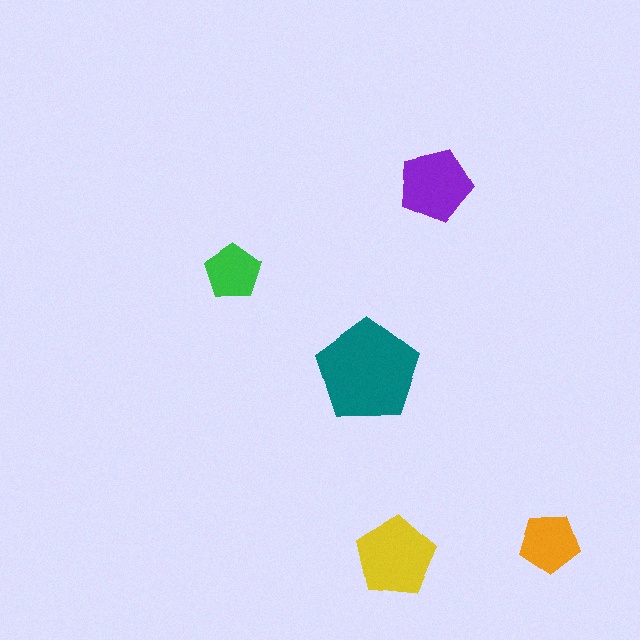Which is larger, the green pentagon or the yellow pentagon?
The yellow one.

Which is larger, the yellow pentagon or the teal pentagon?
The teal one.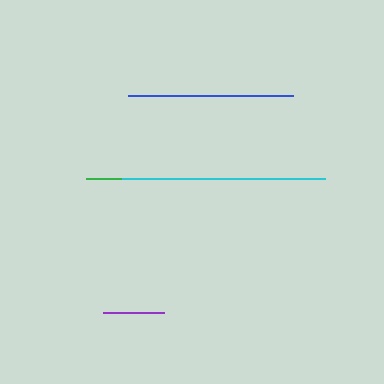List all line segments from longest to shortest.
From longest to shortest: green, cyan, blue, purple.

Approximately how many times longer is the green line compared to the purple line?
The green line is approximately 3.5 times the length of the purple line.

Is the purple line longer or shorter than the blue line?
The blue line is longer than the purple line.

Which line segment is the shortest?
The purple line is the shortest at approximately 61 pixels.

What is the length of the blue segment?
The blue segment is approximately 165 pixels long.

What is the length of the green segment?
The green segment is approximately 212 pixels long.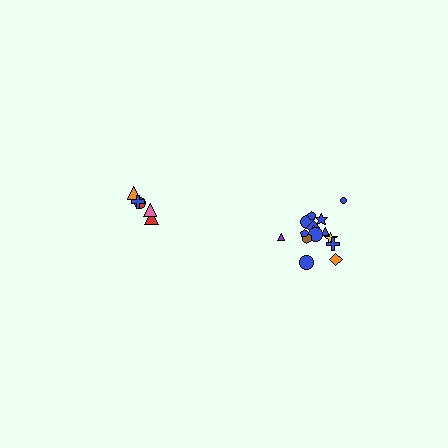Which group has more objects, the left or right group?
The right group.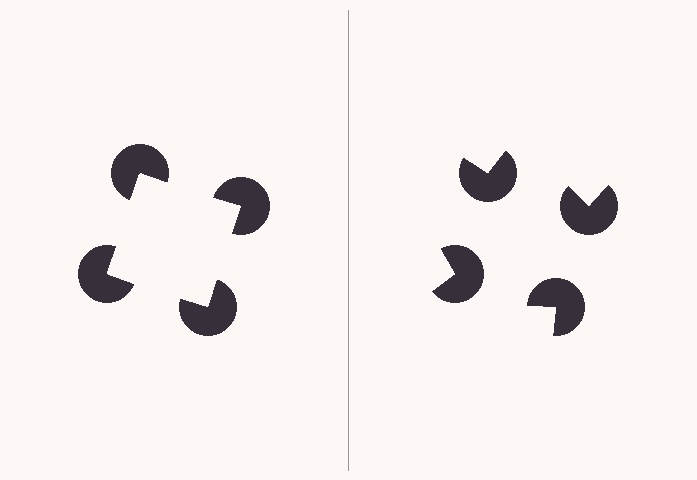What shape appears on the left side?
An illusory square.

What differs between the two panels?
The pac-man discs are positioned identically on both sides; only the wedge orientations differ. On the left they align to a square; on the right they are misaligned.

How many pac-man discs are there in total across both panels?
8 — 4 on each side.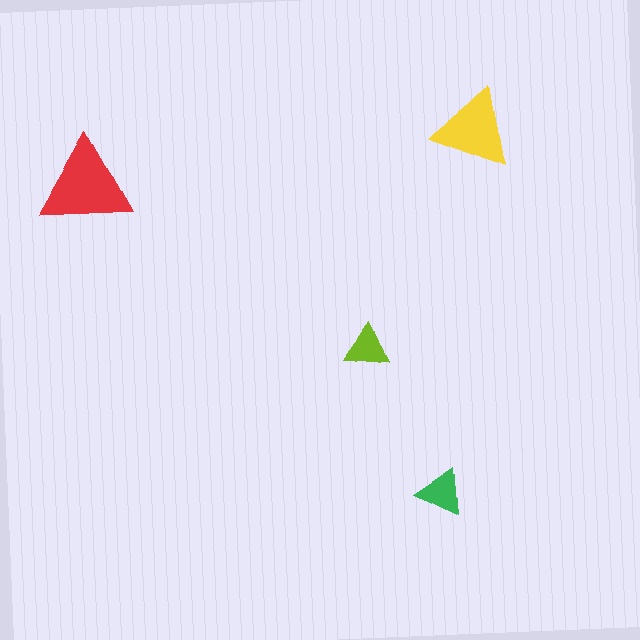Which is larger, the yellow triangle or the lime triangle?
The yellow one.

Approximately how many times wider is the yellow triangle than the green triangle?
About 1.5 times wider.